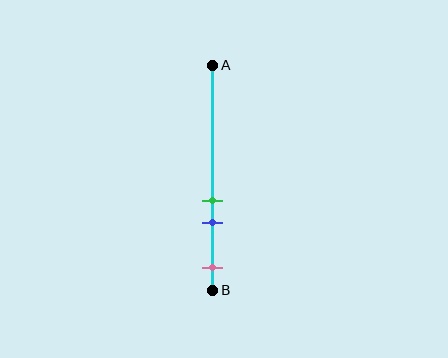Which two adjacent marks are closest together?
The green and blue marks are the closest adjacent pair.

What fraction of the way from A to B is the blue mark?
The blue mark is approximately 70% (0.7) of the way from A to B.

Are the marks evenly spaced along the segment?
No, the marks are not evenly spaced.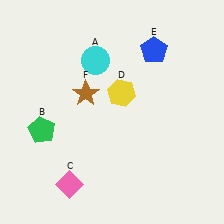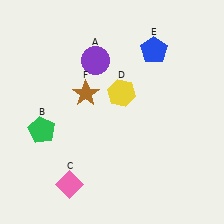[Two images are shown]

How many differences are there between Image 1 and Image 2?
There is 1 difference between the two images.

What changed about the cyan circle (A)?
In Image 1, A is cyan. In Image 2, it changed to purple.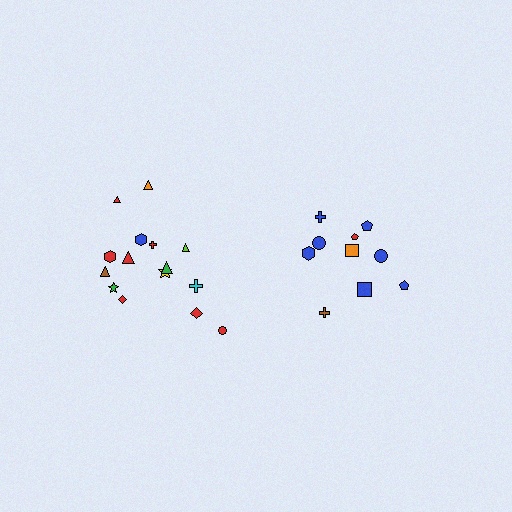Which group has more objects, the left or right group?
The left group.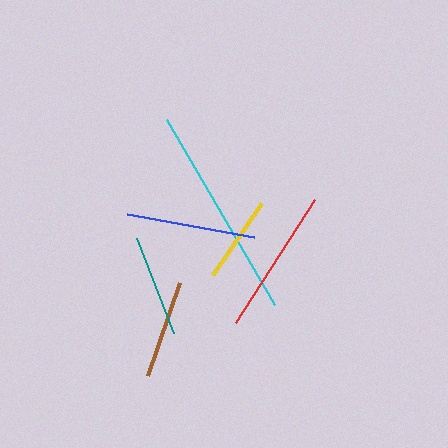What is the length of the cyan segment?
The cyan segment is approximately 214 pixels long.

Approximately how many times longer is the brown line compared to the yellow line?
The brown line is approximately 1.1 times the length of the yellow line.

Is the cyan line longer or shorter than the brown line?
The cyan line is longer than the brown line.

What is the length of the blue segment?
The blue segment is approximately 129 pixels long.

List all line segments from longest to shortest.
From longest to shortest: cyan, red, blue, teal, brown, yellow.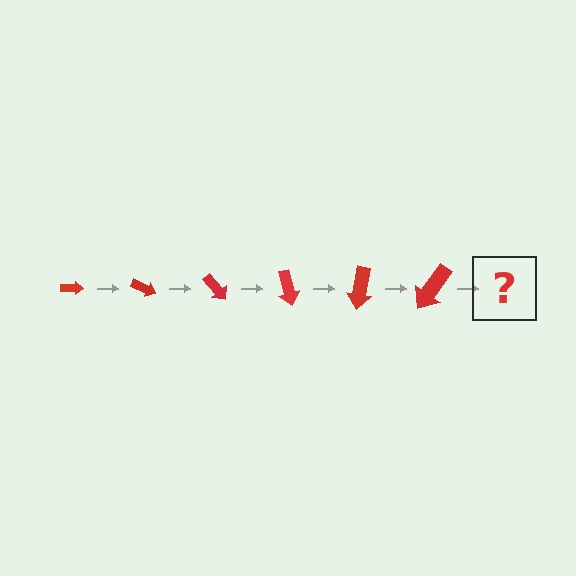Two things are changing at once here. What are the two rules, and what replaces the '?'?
The two rules are that the arrow grows larger each step and it rotates 25 degrees each step. The '?' should be an arrow, larger than the previous one and rotated 150 degrees from the start.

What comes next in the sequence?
The next element should be an arrow, larger than the previous one and rotated 150 degrees from the start.